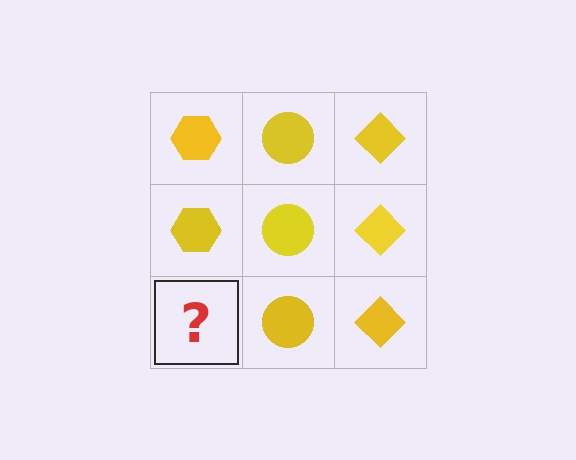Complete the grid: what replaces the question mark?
The question mark should be replaced with a yellow hexagon.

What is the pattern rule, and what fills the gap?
The rule is that each column has a consistent shape. The gap should be filled with a yellow hexagon.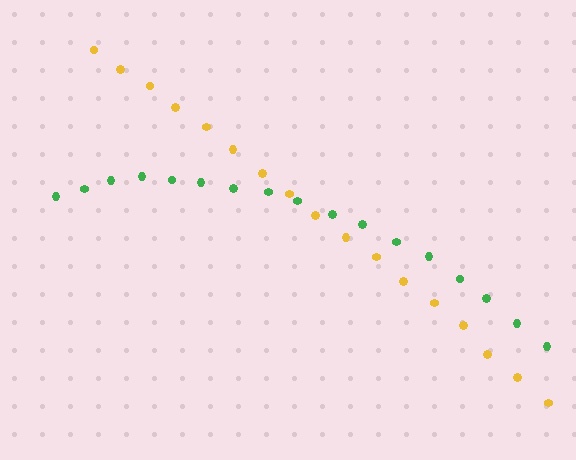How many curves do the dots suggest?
There are 2 distinct paths.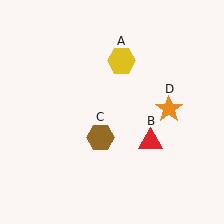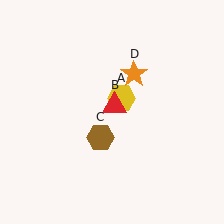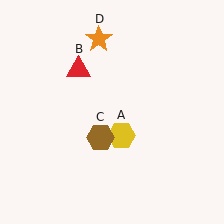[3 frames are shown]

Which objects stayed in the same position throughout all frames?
Brown hexagon (object C) remained stationary.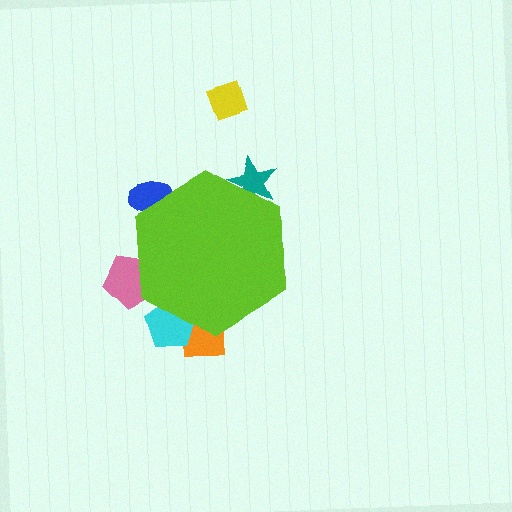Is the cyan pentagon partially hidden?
Yes, the cyan pentagon is partially hidden behind the lime hexagon.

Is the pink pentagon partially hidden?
Yes, the pink pentagon is partially hidden behind the lime hexagon.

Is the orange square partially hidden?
Yes, the orange square is partially hidden behind the lime hexagon.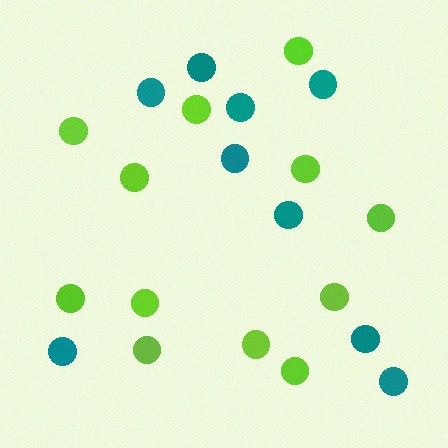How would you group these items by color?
There are 2 groups: one group of teal circles (9) and one group of lime circles (12).